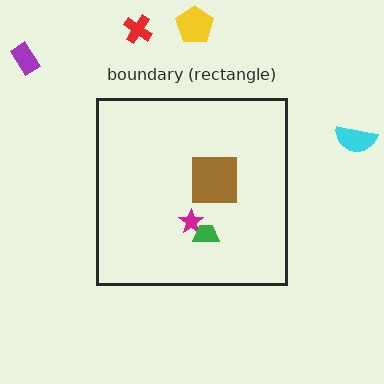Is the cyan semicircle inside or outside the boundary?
Outside.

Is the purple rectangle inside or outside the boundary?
Outside.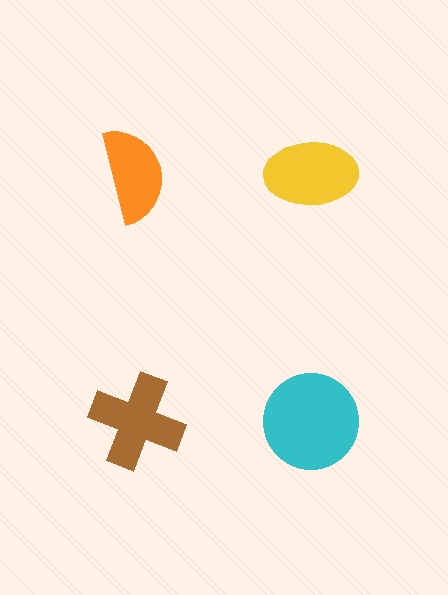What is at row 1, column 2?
A yellow ellipse.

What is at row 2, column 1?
A brown cross.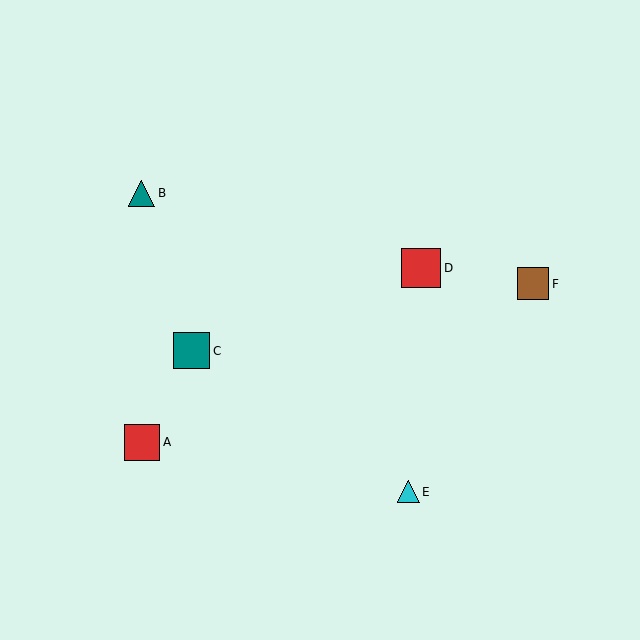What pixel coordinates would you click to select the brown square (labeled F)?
Click at (533, 284) to select the brown square F.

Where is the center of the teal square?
The center of the teal square is at (191, 351).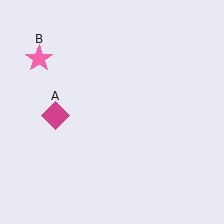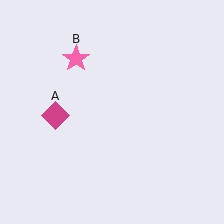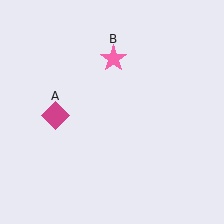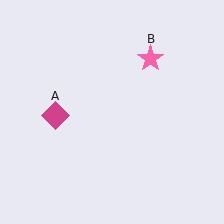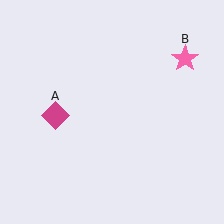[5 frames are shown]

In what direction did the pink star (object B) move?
The pink star (object B) moved right.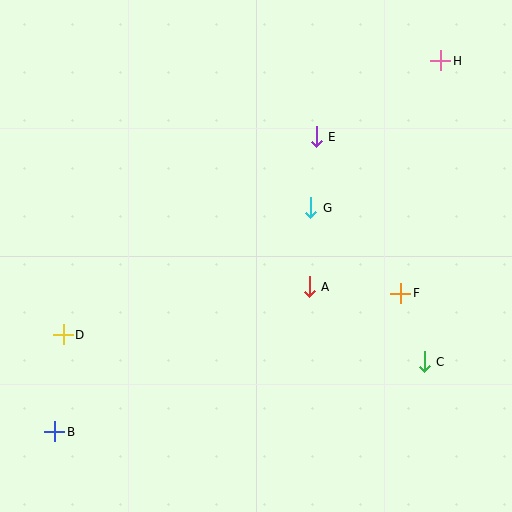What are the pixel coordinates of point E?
Point E is at (316, 137).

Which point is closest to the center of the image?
Point A at (309, 287) is closest to the center.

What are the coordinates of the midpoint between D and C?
The midpoint between D and C is at (244, 348).